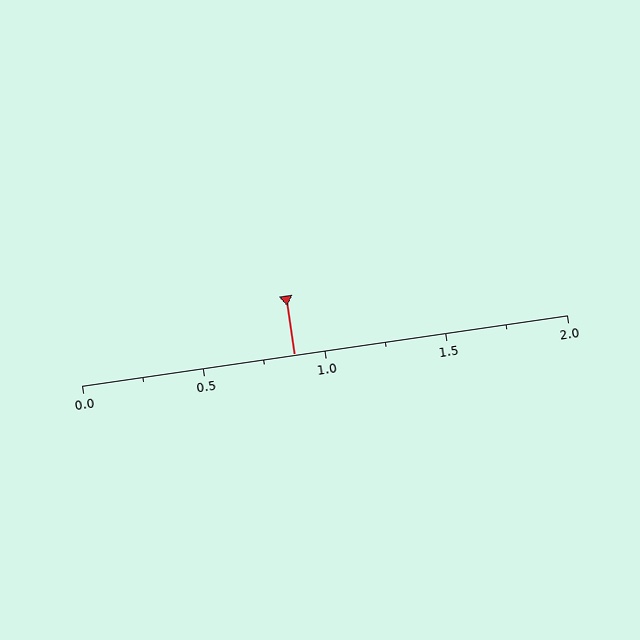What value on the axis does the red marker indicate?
The marker indicates approximately 0.88.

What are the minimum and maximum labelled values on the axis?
The axis runs from 0.0 to 2.0.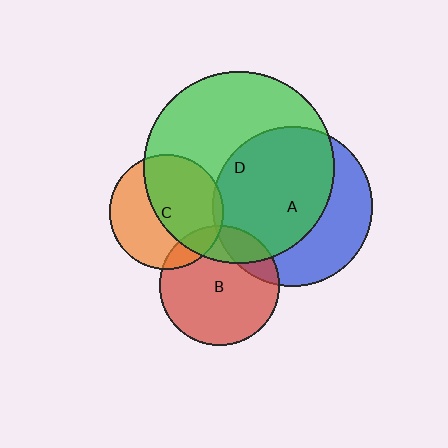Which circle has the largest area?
Circle D (green).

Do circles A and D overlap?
Yes.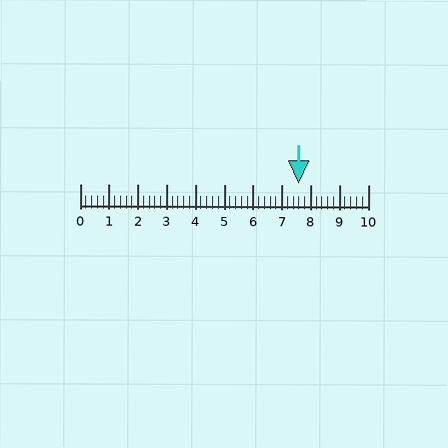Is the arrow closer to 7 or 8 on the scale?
The arrow is closer to 8.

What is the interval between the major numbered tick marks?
The major tick marks are spaced 1 units apart.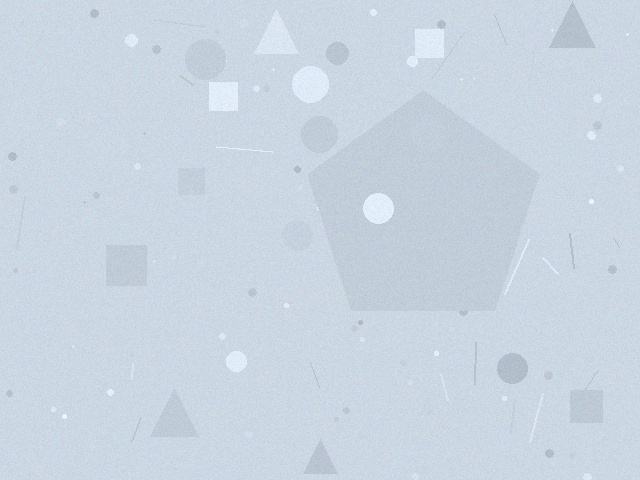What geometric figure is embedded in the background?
A pentagon is embedded in the background.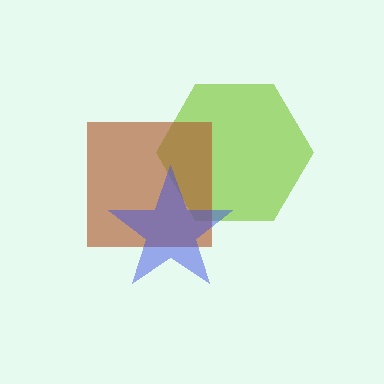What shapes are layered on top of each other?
The layered shapes are: a lime hexagon, a brown square, a blue star.